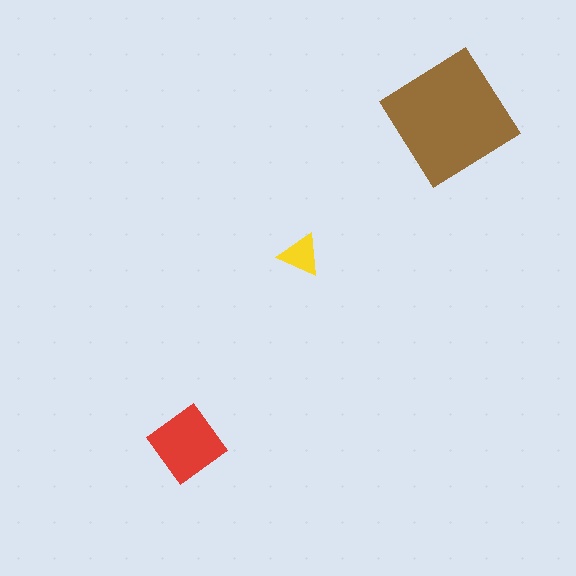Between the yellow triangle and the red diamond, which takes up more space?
The red diamond.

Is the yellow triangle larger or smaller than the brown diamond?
Smaller.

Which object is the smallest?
The yellow triangle.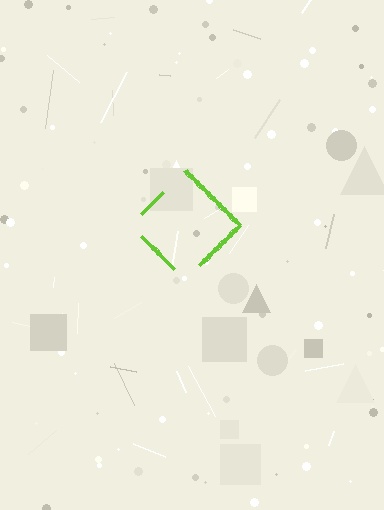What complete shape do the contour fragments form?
The contour fragments form a diamond.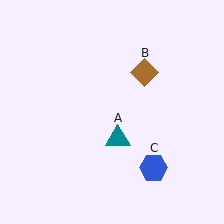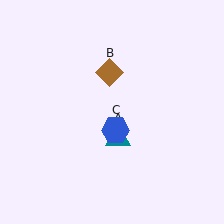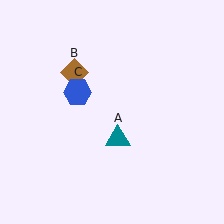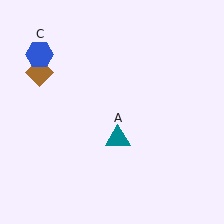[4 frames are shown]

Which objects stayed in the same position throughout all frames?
Teal triangle (object A) remained stationary.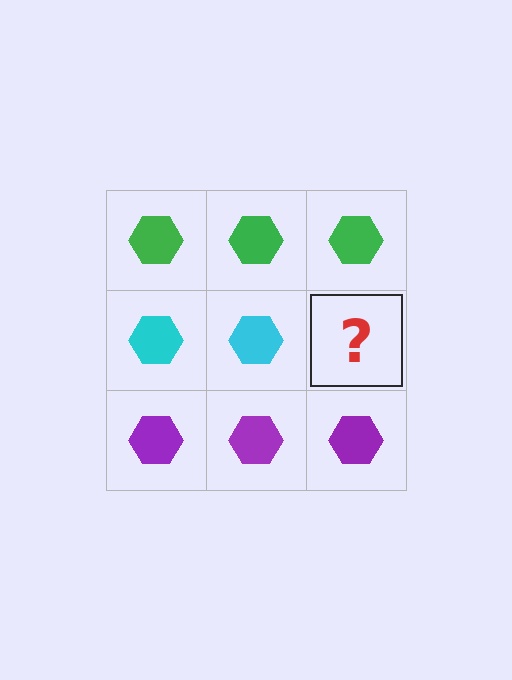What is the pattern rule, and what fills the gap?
The rule is that each row has a consistent color. The gap should be filled with a cyan hexagon.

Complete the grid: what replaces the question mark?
The question mark should be replaced with a cyan hexagon.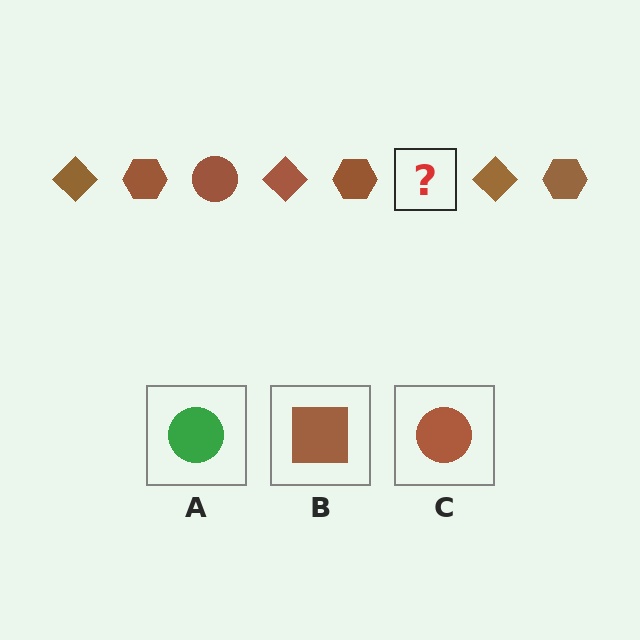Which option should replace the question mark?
Option C.